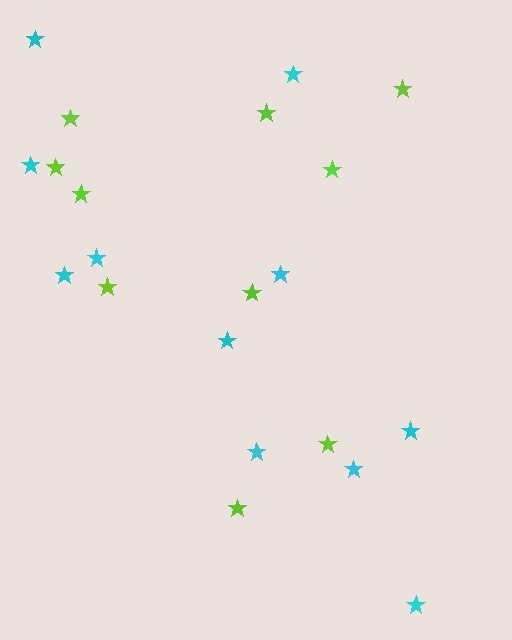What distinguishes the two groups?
There are 2 groups: one group of lime stars (10) and one group of cyan stars (11).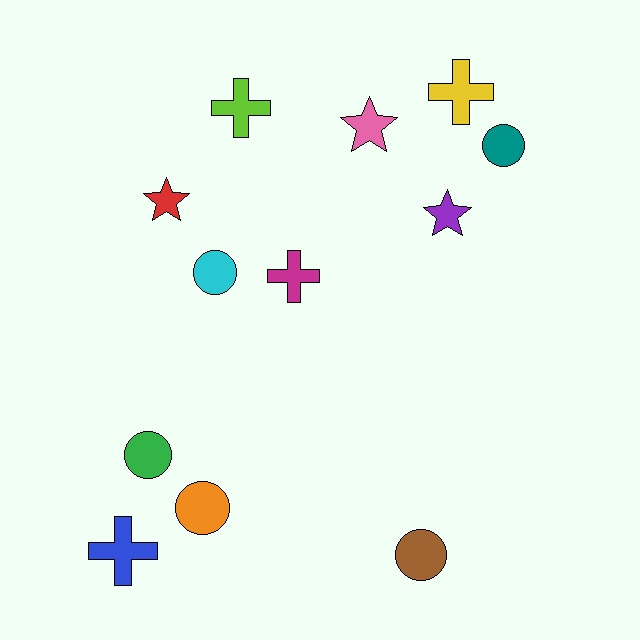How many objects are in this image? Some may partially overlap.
There are 12 objects.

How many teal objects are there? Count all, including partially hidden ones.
There is 1 teal object.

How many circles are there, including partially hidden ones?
There are 5 circles.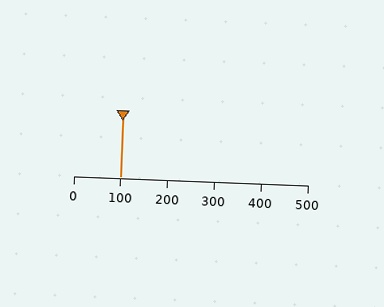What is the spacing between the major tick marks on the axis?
The major ticks are spaced 100 apart.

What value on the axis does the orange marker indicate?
The marker indicates approximately 100.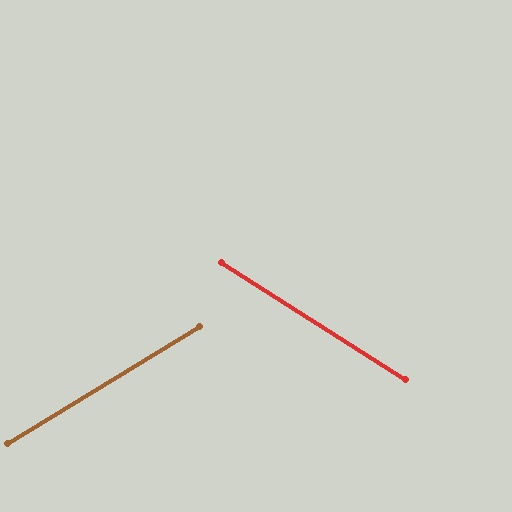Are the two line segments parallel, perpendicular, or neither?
Neither parallel nor perpendicular — they differ by about 64°.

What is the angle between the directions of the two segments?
Approximately 64 degrees.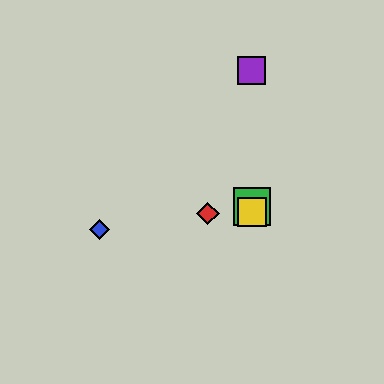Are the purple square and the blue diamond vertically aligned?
No, the purple square is at x≈252 and the blue diamond is at x≈100.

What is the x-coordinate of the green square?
The green square is at x≈252.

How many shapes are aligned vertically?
3 shapes (the green square, the yellow square, the purple square) are aligned vertically.